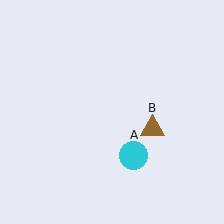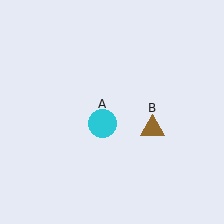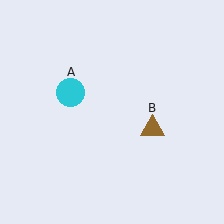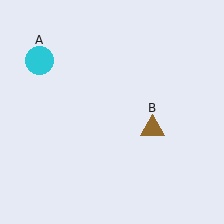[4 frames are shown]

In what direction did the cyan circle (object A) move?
The cyan circle (object A) moved up and to the left.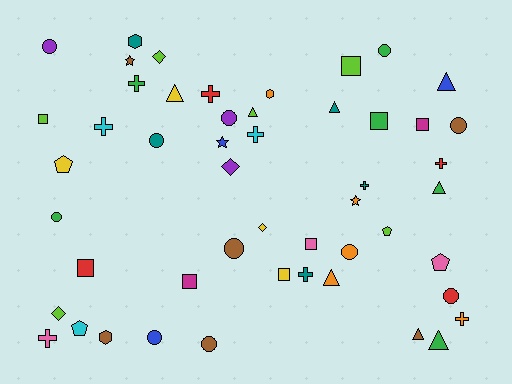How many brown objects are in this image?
There are 6 brown objects.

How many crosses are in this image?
There are 9 crosses.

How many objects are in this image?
There are 50 objects.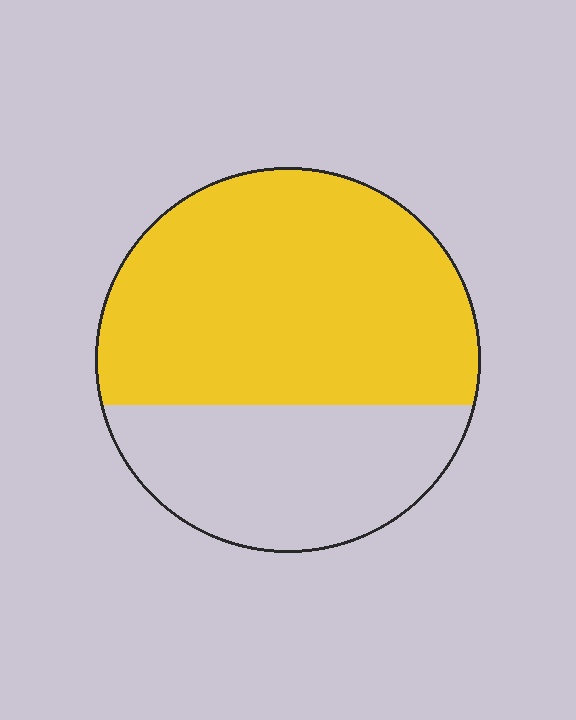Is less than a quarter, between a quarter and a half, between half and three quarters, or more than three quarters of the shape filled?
Between half and three quarters.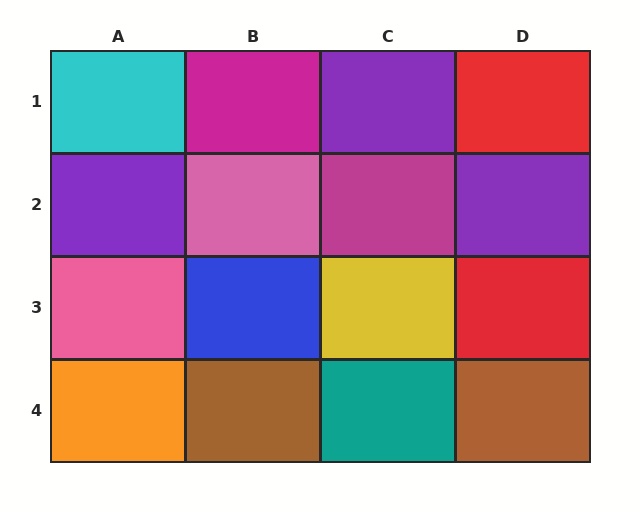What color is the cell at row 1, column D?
Red.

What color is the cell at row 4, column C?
Teal.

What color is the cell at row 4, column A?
Orange.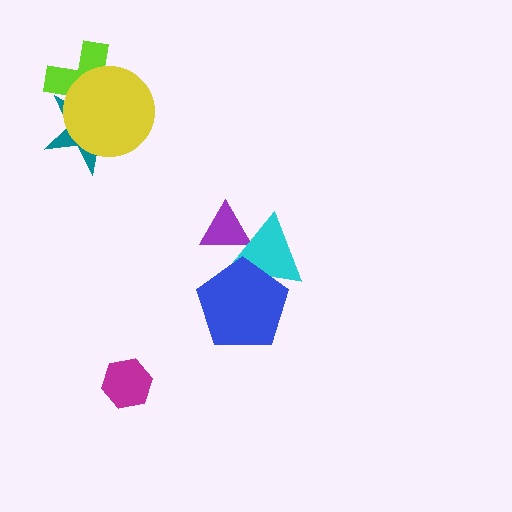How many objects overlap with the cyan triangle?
2 objects overlap with the cyan triangle.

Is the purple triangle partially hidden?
Yes, it is partially covered by another shape.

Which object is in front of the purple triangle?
The cyan triangle is in front of the purple triangle.